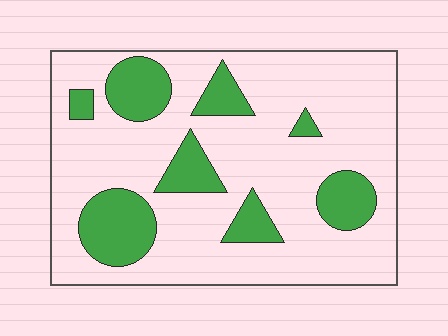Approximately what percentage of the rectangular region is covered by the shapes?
Approximately 25%.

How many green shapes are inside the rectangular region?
8.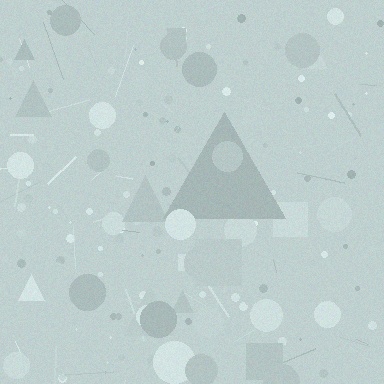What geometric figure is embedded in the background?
A triangle is embedded in the background.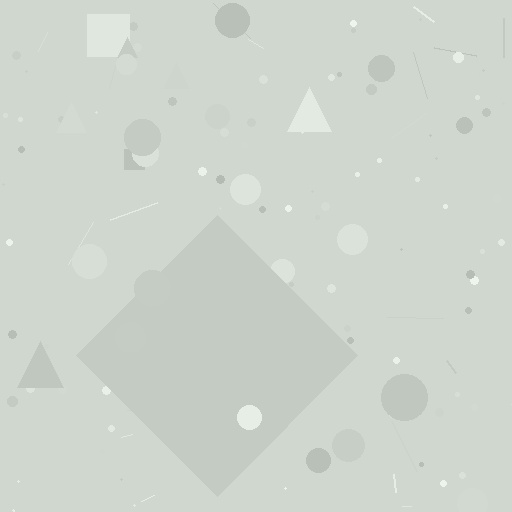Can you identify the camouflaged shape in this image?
The camouflaged shape is a diamond.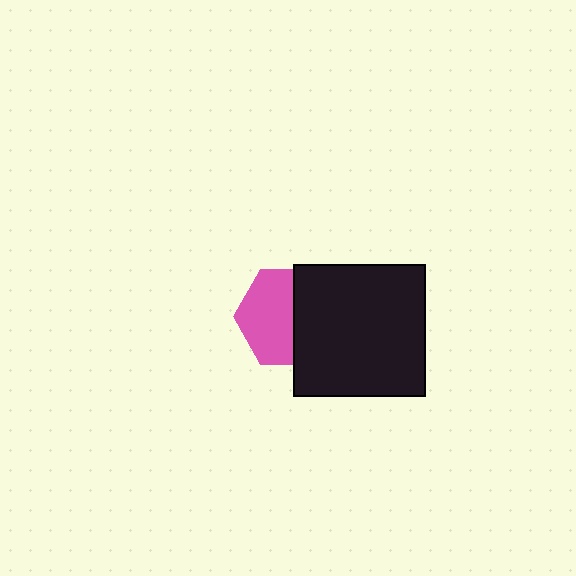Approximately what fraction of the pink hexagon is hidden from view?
Roughly 43% of the pink hexagon is hidden behind the black square.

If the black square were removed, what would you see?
You would see the complete pink hexagon.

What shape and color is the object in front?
The object in front is a black square.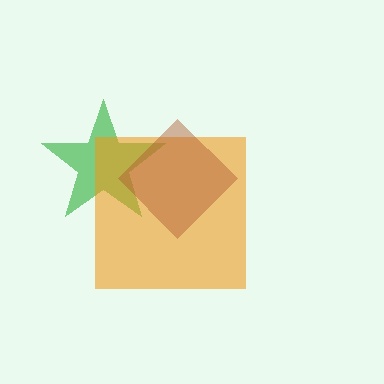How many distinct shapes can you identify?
There are 3 distinct shapes: a green star, an orange square, a brown diamond.